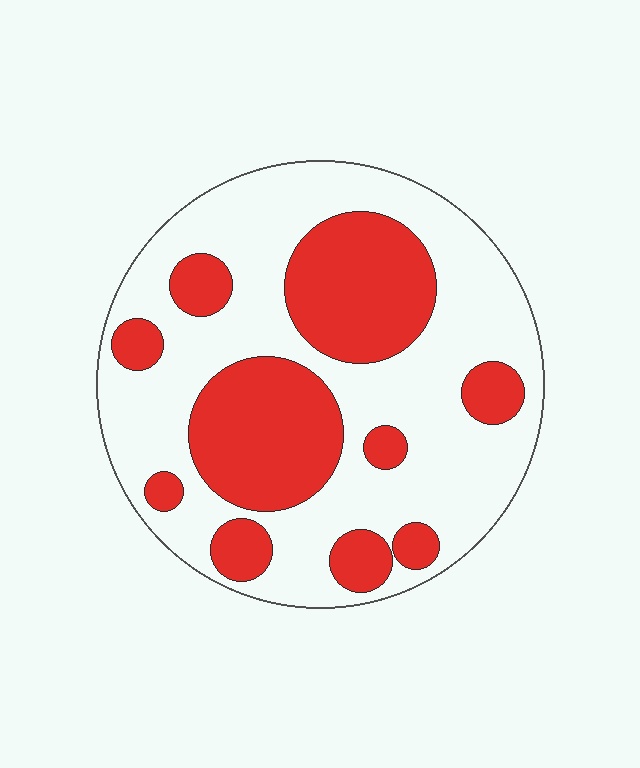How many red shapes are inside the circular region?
10.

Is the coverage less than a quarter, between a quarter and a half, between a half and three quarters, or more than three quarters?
Between a quarter and a half.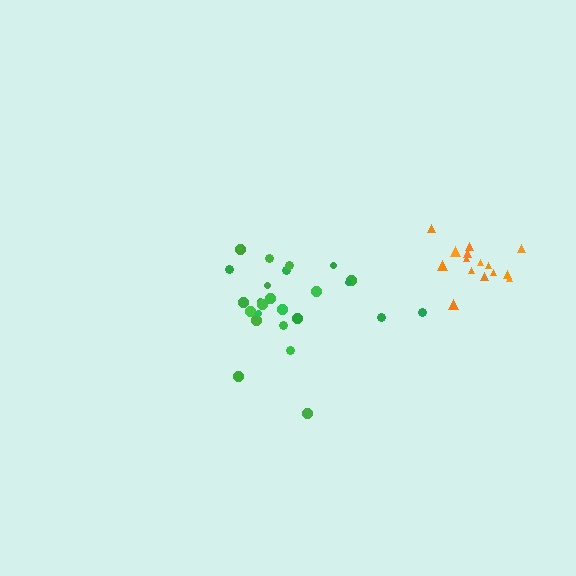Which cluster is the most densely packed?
Orange.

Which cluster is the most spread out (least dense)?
Green.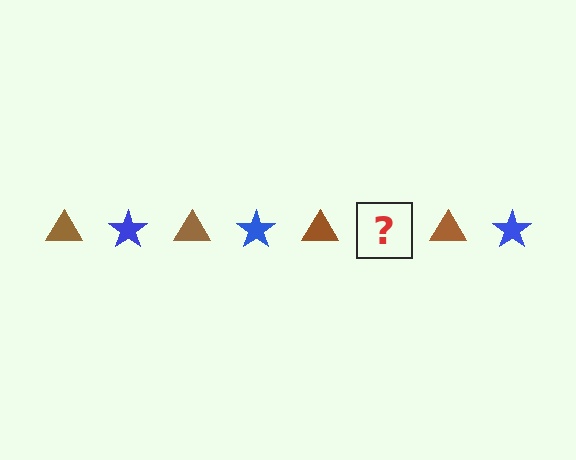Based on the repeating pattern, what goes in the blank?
The blank should be a blue star.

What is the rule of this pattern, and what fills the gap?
The rule is that the pattern alternates between brown triangle and blue star. The gap should be filled with a blue star.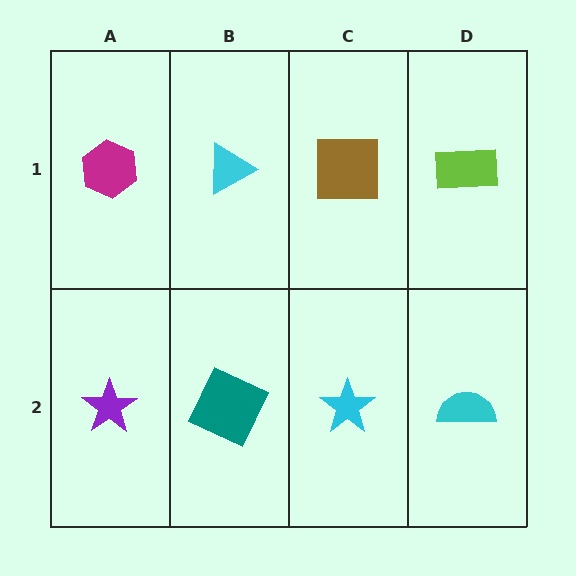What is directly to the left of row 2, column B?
A purple star.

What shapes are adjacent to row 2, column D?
A lime rectangle (row 1, column D), a cyan star (row 2, column C).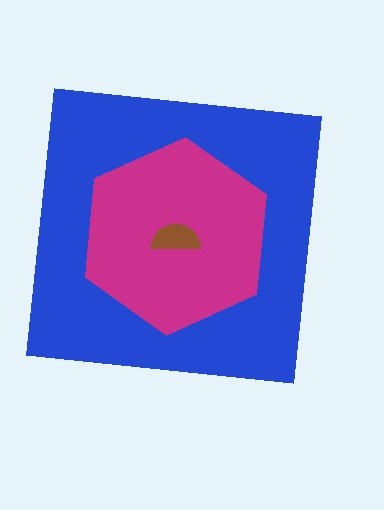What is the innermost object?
The brown semicircle.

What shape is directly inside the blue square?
The magenta hexagon.